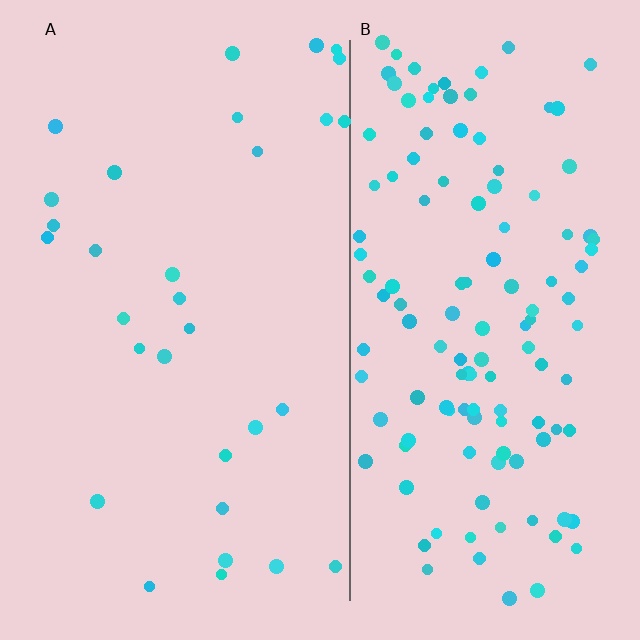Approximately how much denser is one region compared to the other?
Approximately 4.2× — region B over region A.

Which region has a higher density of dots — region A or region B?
B (the right).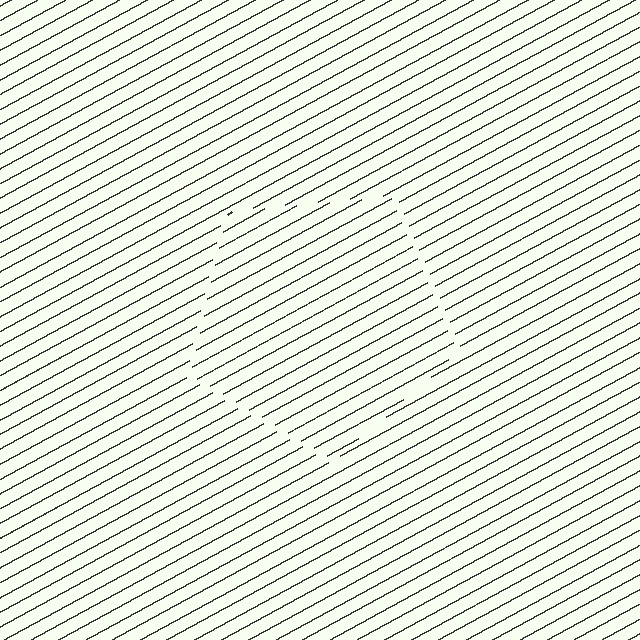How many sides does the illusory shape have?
5 sides — the line-ends trace a pentagon.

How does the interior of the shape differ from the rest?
The interior of the shape contains the same grating, shifted by half a period — the contour is defined by the phase discontinuity where line-ends from the inner and outer gratings abut.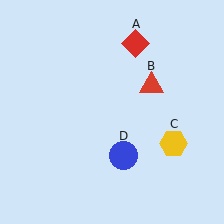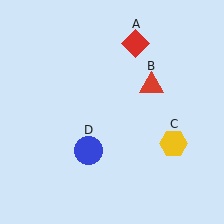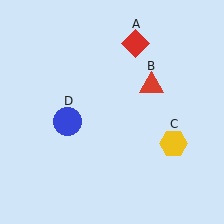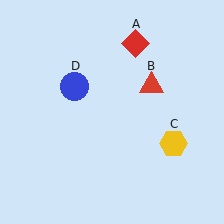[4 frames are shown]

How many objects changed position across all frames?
1 object changed position: blue circle (object D).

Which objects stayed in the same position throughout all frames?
Red diamond (object A) and red triangle (object B) and yellow hexagon (object C) remained stationary.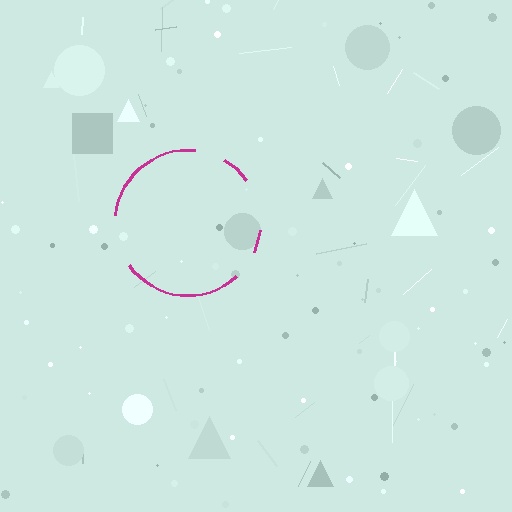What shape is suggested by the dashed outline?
The dashed outline suggests a circle.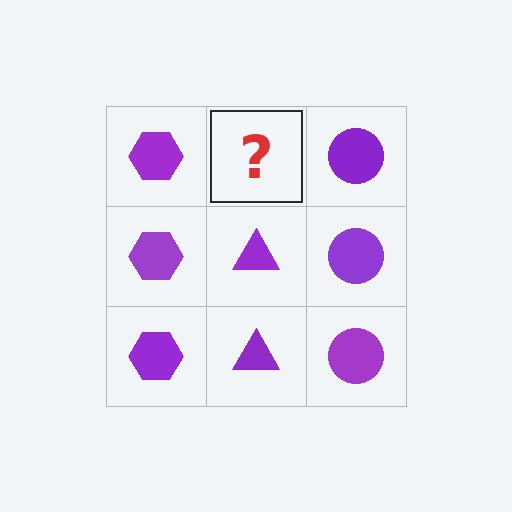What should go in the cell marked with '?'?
The missing cell should contain a purple triangle.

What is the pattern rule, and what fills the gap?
The rule is that each column has a consistent shape. The gap should be filled with a purple triangle.